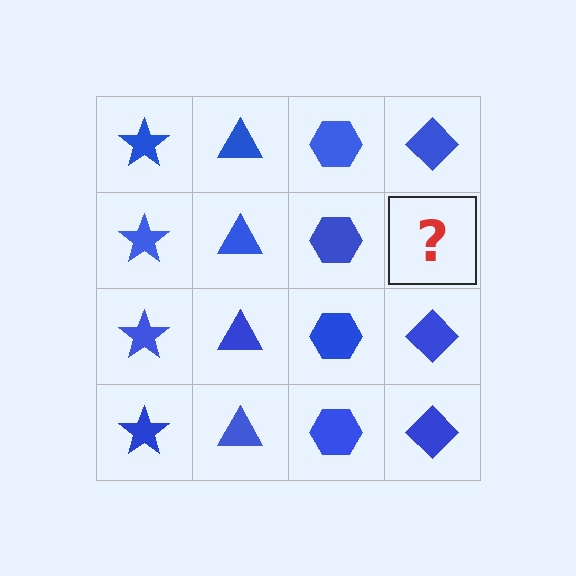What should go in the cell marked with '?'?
The missing cell should contain a blue diamond.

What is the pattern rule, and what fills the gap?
The rule is that each column has a consistent shape. The gap should be filled with a blue diamond.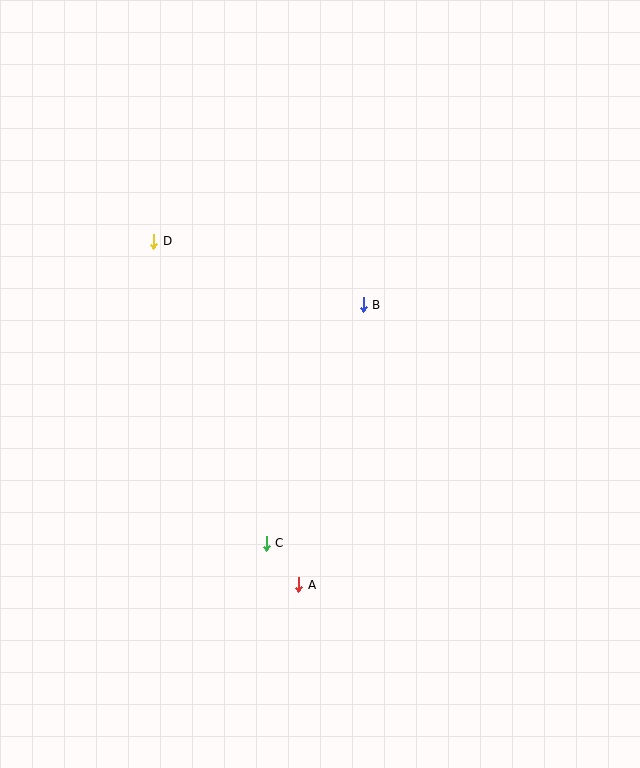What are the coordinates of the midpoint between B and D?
The midpoint between B and D is at (259, 273).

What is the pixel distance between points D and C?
The distance between D and C is 322 pixels.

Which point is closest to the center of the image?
Point B at (363, 305) is closest to the center.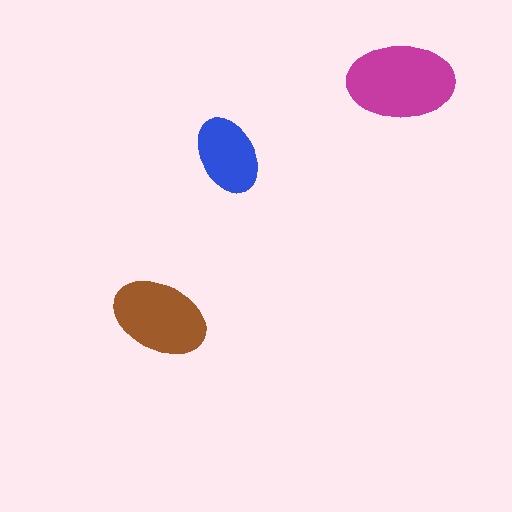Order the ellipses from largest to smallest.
the magenta one, the brown one, the blue one.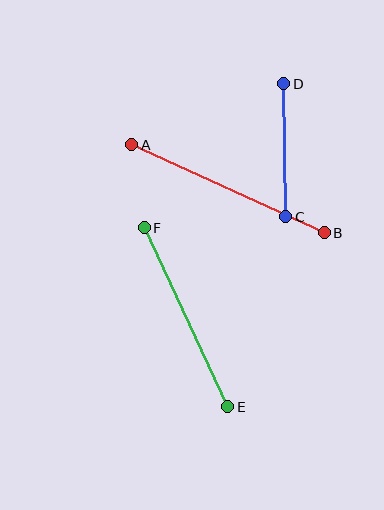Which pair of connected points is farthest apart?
Points A and B are farthest apart.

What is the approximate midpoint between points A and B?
The midpoint is at approximately (228, 189) pixels.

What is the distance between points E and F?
The distance is approximately 197 pixels.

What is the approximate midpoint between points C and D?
The midpoint is at approximately (285, 150) pixels.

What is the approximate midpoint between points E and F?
The midpoint is at approximately (186, 317) pixels.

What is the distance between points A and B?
The distance is approximately 212 pixels.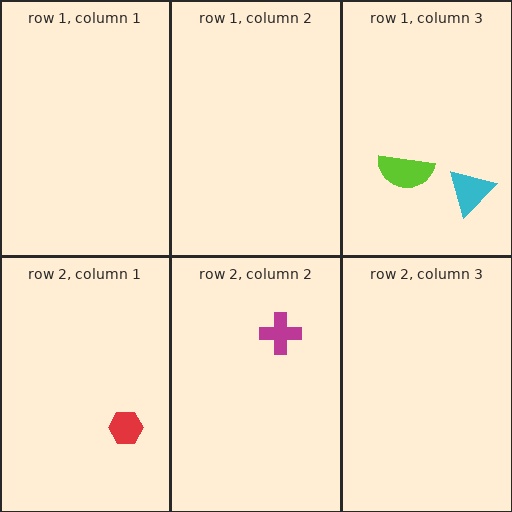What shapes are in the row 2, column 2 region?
The magenta cross.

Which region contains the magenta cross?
The row 2, column 2 region.